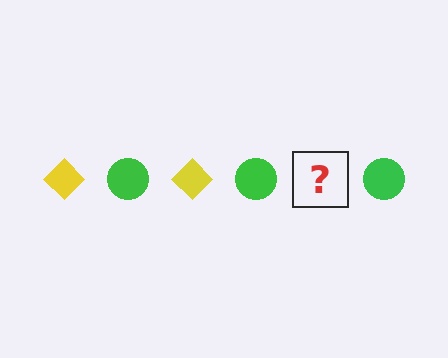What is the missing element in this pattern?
The missing element is a yellow diamond.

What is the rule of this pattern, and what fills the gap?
The rule is that the pattern alternates between yellow diamond and green circle. The gap should be filled with a yellow diamond.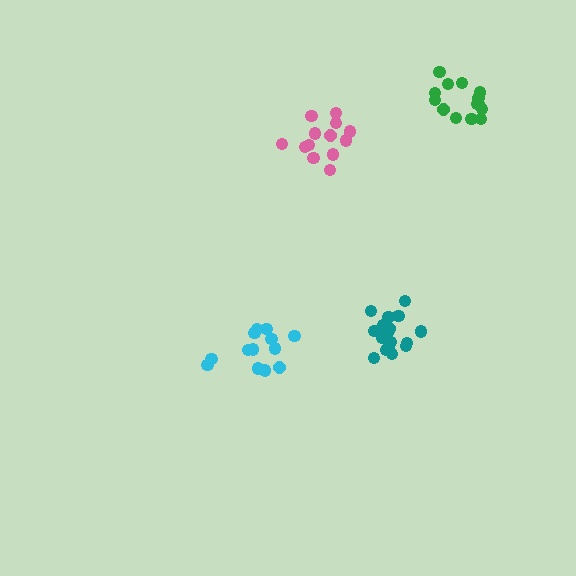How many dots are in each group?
Group 1: 19 dots, Group 2: 14 dots, Group 3: 13 dots, Group 4: 13 dots (59 total).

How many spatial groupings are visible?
There are 4 spatial groupings.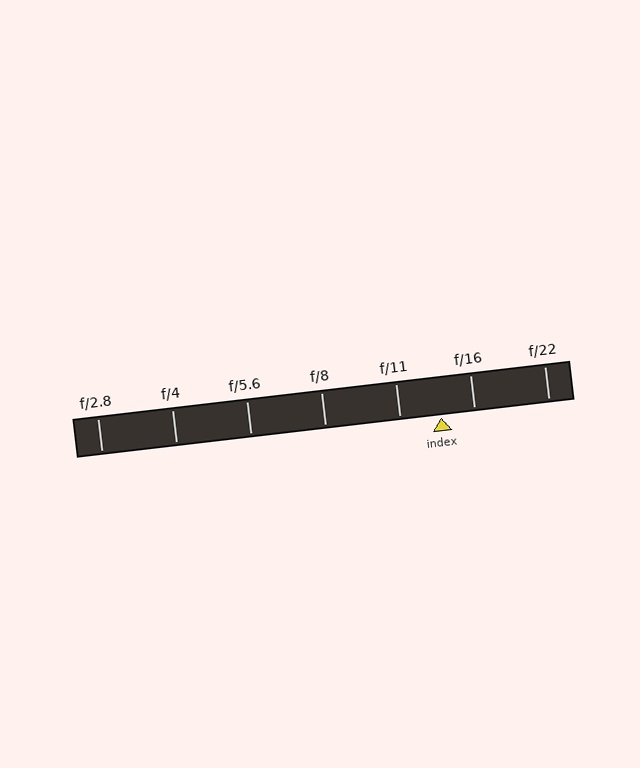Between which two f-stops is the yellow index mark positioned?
The index mark is between f/11 and f/16.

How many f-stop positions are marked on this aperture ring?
There are 7 f-stop positions marked.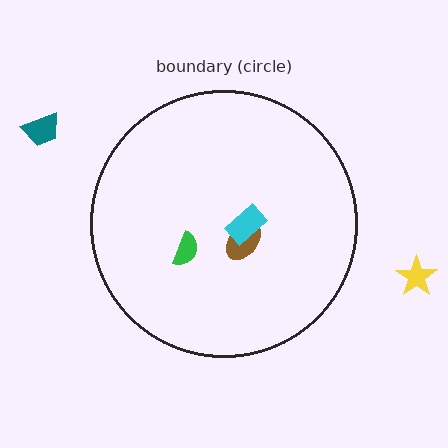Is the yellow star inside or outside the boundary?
Outside.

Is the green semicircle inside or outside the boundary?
Inside.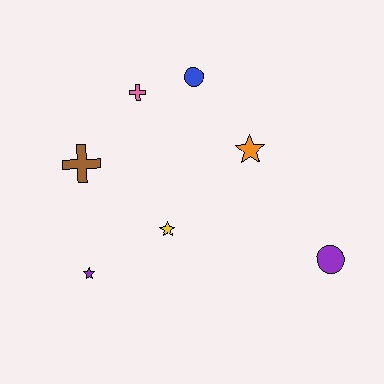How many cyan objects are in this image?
There are no cyan objects.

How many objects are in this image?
There are 7 objects.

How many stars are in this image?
There are 3 stars.